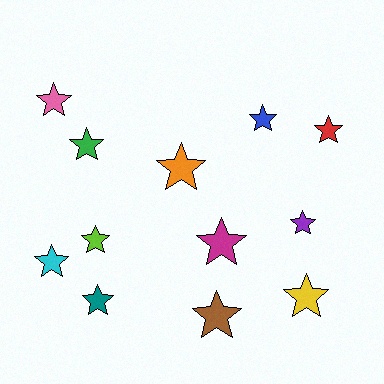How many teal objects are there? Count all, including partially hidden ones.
There is 1 teal object.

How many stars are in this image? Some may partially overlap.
There are 12 stars.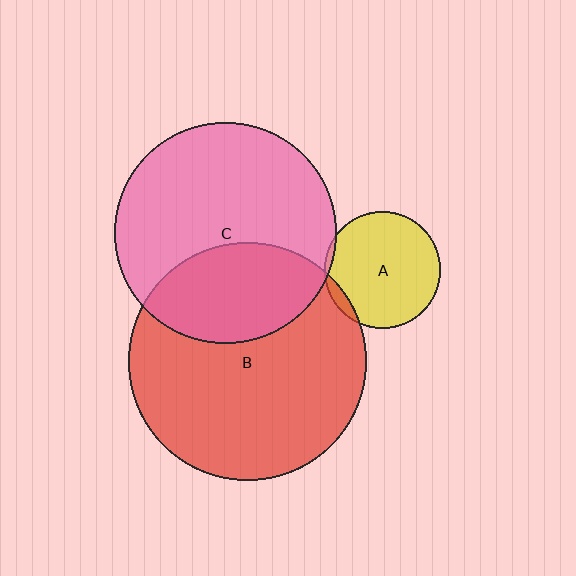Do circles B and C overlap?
Yes.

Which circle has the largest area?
Circle B (red).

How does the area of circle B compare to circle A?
Approximately 4.2 times.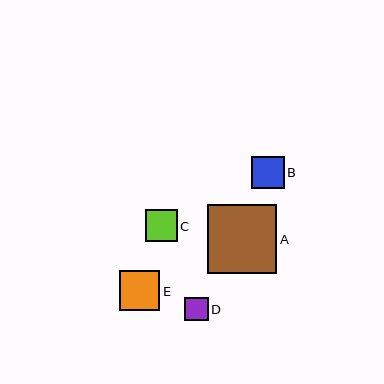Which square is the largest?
Square A is the largest with a size of approximately 69 pixels.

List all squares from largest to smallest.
From largest to smallest: A, E, B, C, D.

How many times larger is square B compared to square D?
Square B is approximately 1.4 times the size of square D.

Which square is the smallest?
Square D is the smallest with a size of approximately 24 pixels.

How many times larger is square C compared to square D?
Square C is approximately 1.4 times the size of square D.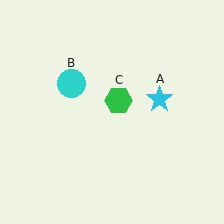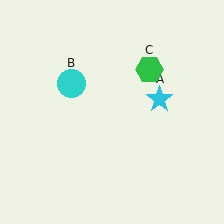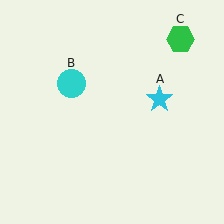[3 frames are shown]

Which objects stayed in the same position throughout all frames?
Cyan star (object A) and cyan circle (object B) remained stationary.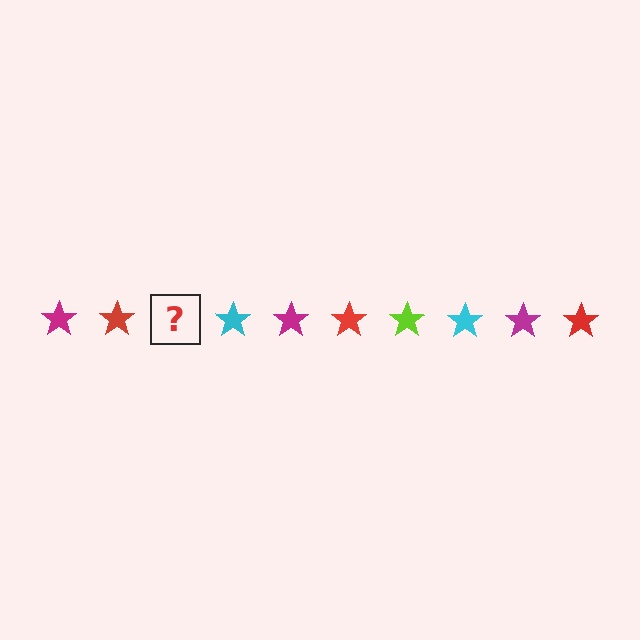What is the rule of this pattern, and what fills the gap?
The rule is that the pattern cycles through magenta, red, lime, cyan stars. The gap should be filled with a lime star.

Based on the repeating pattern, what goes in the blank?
The blank should be a lime star.